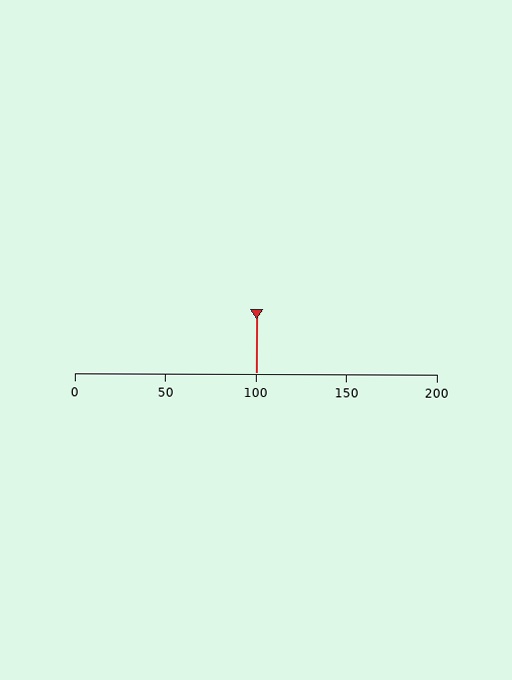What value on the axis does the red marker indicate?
The marker indicates approximately 100.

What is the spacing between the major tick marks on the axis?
The major ticks are spaced 50 apart.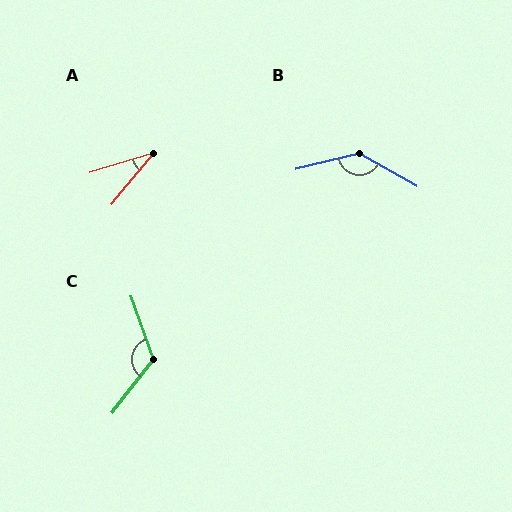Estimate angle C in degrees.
Approximately 123 degrees.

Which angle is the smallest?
A, at approximately 33 degrees.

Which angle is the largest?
B, at approximately 137 degrees.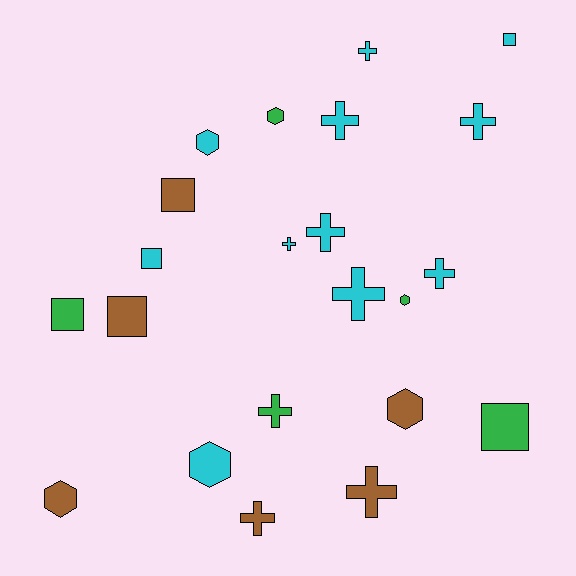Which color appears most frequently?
Cyan, with 11 objects.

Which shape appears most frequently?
Cross, with 10 objects.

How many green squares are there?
There are 2 green squares.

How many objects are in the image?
There are 22 objects.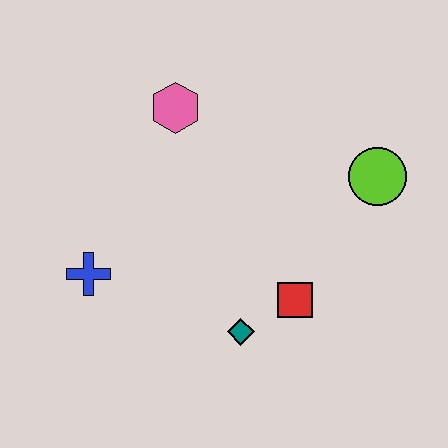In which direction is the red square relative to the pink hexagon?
The red square is below the pink hexagon.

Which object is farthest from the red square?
The pink hexagon is farthest from the red square.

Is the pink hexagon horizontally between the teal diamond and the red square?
No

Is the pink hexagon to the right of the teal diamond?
No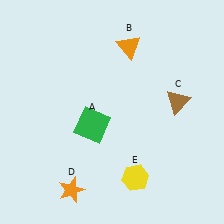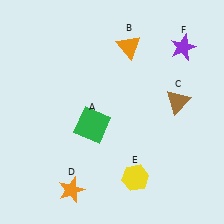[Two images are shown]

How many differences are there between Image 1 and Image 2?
There is 1 difference between the two images.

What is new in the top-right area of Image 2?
A purple star (F) was added in the top-right area of Image 2.